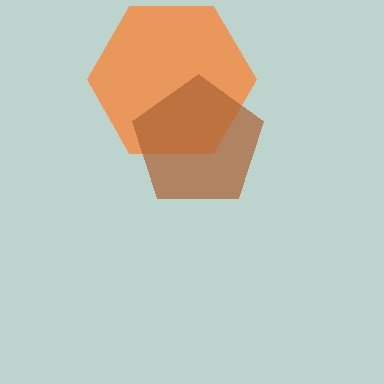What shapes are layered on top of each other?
The layered shapes are: an orange hexagon, a brown pentagon.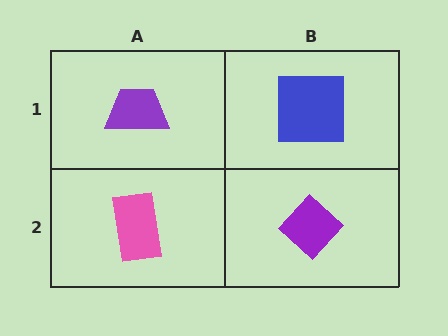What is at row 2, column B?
A purple diamond.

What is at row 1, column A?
A purple trapezoid.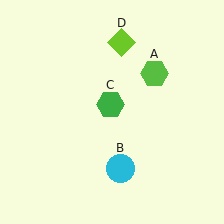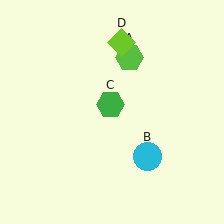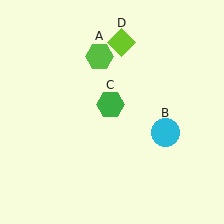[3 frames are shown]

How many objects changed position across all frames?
2 objects changed position: lime hexagon (object A), cyan circle (object B).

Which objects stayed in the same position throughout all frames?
Green hexagon (object C) and lime diamond (object D) remained stationary.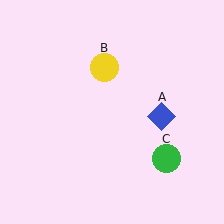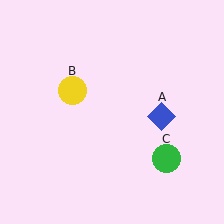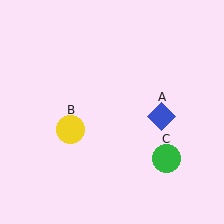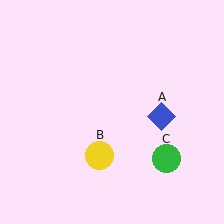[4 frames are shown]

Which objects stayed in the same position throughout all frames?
Blue diamond (object A) and green circle (object C) remained stationary.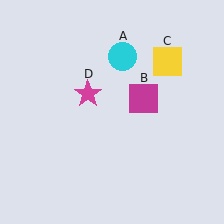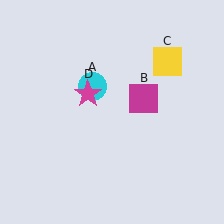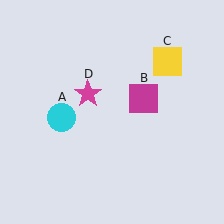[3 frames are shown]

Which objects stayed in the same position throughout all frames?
Magenta square (object B) and yellow square (object C) and magenta star (object D) remained stationary.